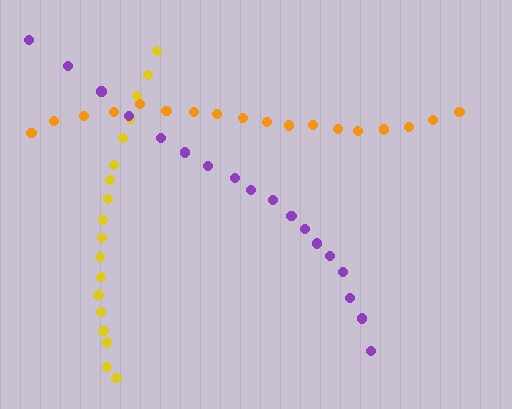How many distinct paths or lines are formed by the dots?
There are 3 distinct paths.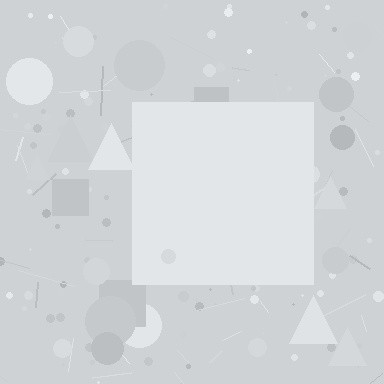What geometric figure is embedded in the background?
A square is embedded in the background.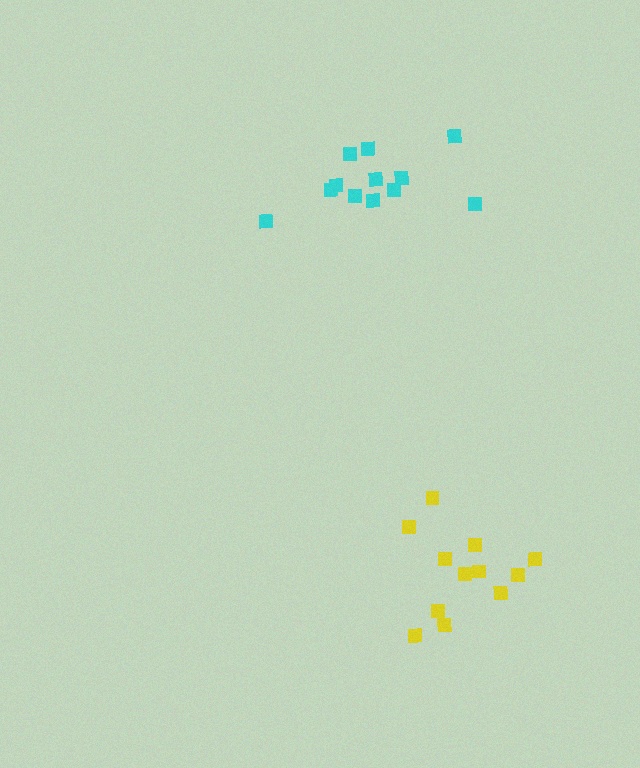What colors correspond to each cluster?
The clusters are colored: yellow, cyan.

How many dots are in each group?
Group 1: 12 dots, Group 2: 12 dots (24 total).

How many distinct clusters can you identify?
There are 2 distinct clusters.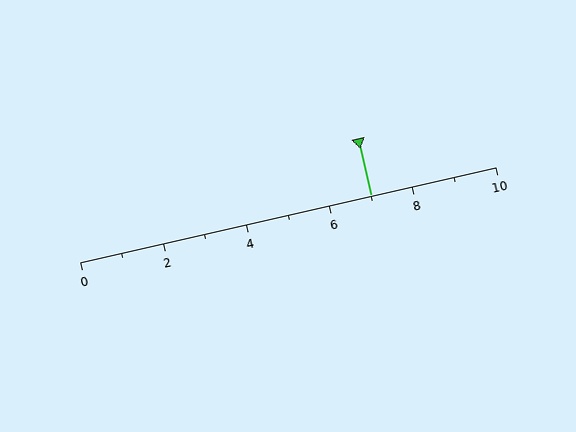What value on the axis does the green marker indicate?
The marker indicates approximately 7.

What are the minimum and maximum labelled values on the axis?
The axis runs from 0 to 10.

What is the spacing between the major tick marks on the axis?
The major ticks are spaced 2 apart.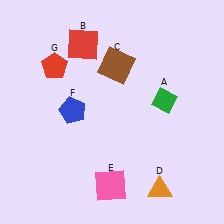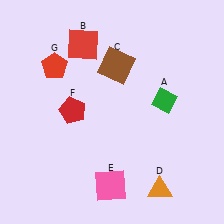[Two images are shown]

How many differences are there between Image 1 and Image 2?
There is 1 difference between the two images.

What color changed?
The pentagon (F) changed from blue in Image 1 to red in Image 2.